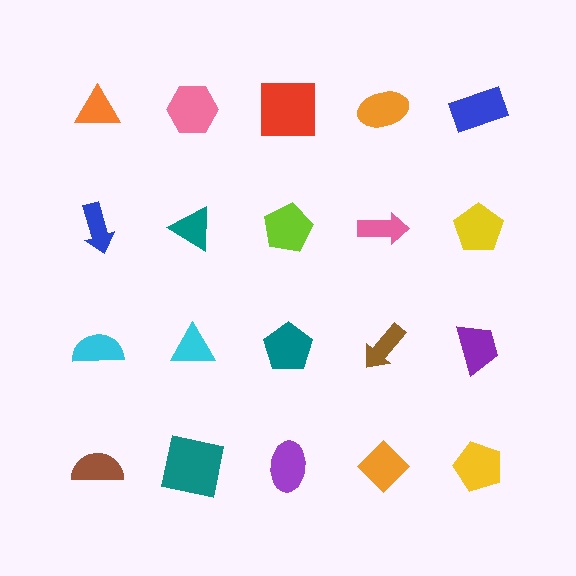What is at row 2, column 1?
A blue arrow.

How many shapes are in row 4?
5 shapes.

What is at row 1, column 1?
An orange triangle.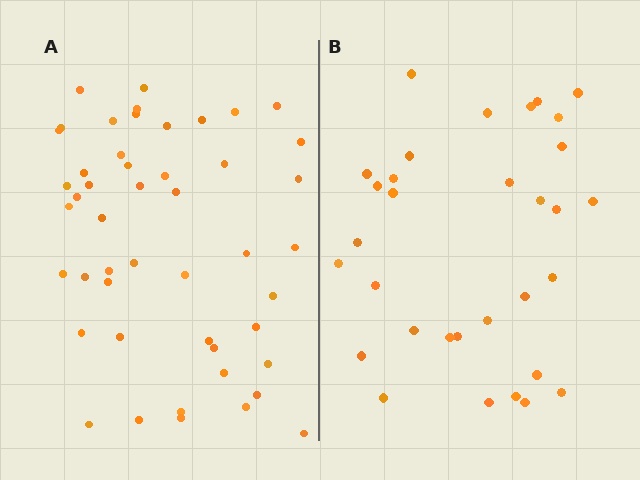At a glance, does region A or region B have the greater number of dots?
Region A (the left region) has more dots.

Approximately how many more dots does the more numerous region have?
Region A has approximately 15 more dots than region B.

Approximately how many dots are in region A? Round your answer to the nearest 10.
About 50 dots. (The exact count is 48, which rounds to 50.)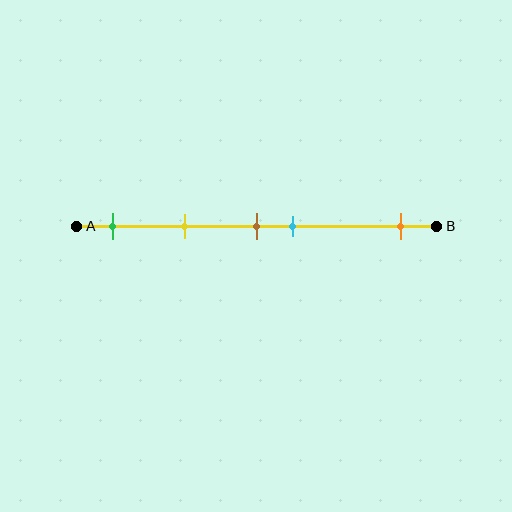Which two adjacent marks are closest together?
The brown and cyan marks are the closest adjacent pair.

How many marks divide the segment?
There are 5 marks dividing the segment.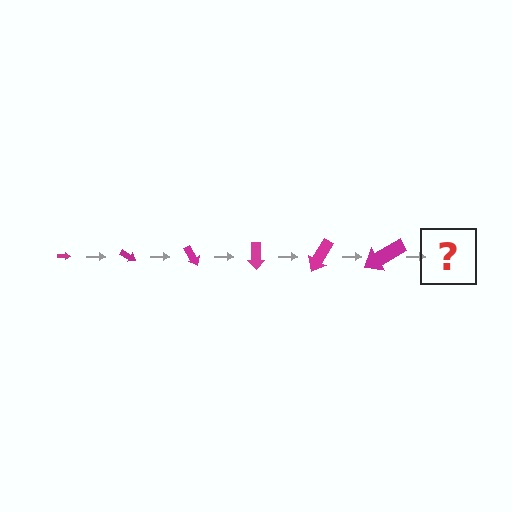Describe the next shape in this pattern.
It should be an arrow, larger than the previous one and rotated 180 degrees from the start.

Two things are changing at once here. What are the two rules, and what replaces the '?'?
The two rules are that the arrow grows larger each step and it rotates 30 degrees each step. The '?' should be an arrow, larger than the previous one and rotated 180 degrees from the start.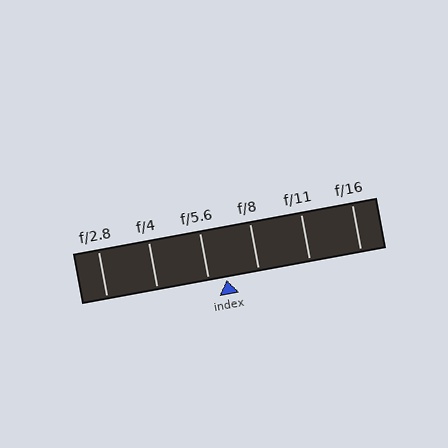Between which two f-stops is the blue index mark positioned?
The index mark is between f/5.6 and f/8.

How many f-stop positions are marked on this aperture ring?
There are 6 f-stop positions marked.